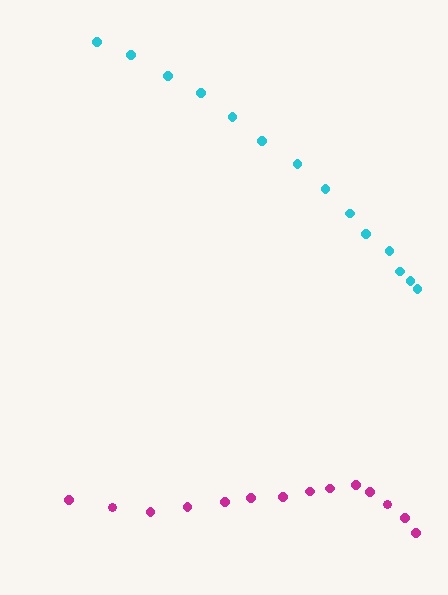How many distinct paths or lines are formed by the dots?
There are 2 distinct paths.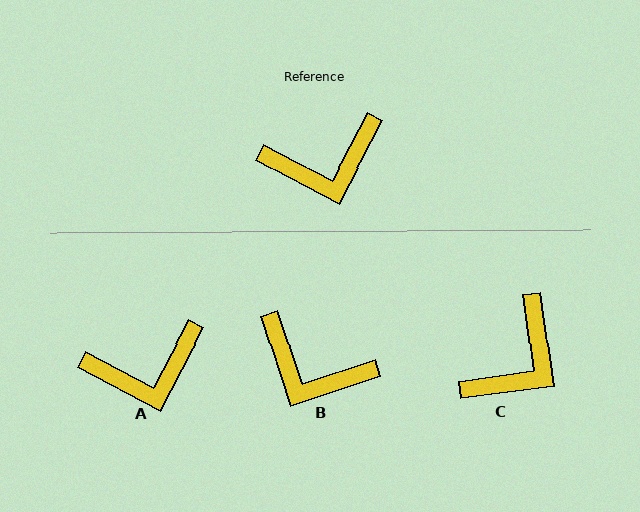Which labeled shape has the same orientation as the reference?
A.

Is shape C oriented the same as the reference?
No, it is off by about 36 degrees.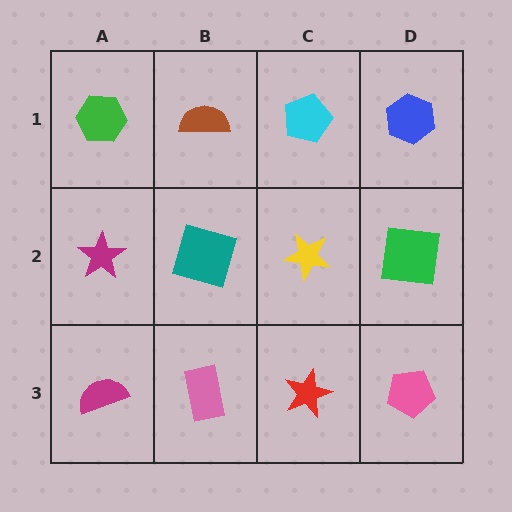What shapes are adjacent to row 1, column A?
A magenta star (row 2, column A), a brown semicircle (row 1, column B).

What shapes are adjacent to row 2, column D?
A blue hexagon (row 1, column D), a pink pentagon (row 3, column D), a yellow star (row 2, column C).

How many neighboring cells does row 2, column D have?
3.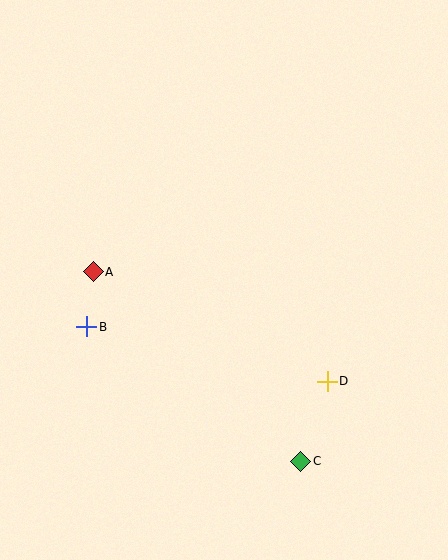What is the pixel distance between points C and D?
The distance between C and D is 84 pixels.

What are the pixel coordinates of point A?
Point A is at (93, 272).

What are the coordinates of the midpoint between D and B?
The midpoint between D and B is at (207, 354).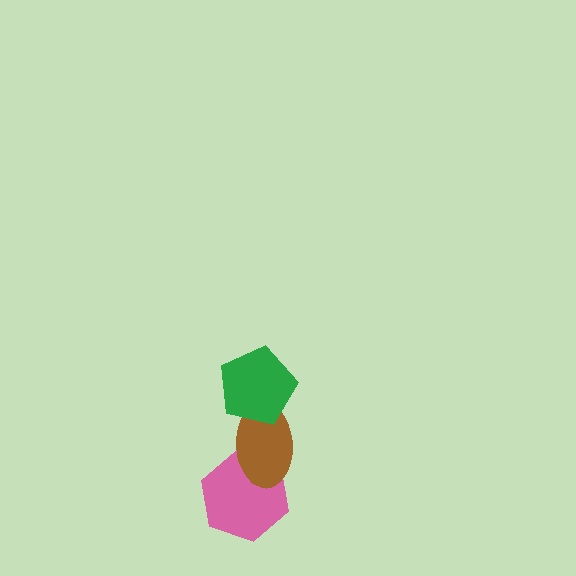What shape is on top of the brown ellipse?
The green pentagon is on top of the brown ellipse.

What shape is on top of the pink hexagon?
The brown ellipse is on top of the pink hexagon.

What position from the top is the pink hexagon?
The pink hexagon is 3rd from the top.